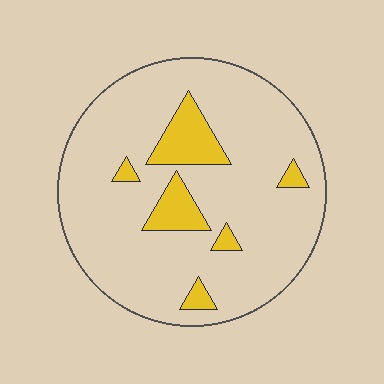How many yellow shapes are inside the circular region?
6.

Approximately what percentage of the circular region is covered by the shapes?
Approximately 15%.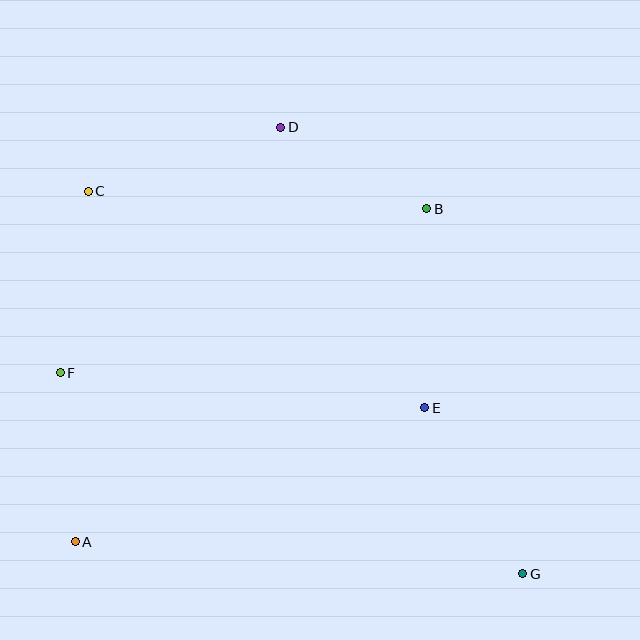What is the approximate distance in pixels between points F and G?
The distance between F and G is approximately 504 pixels.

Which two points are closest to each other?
Points B and D are closest to each other.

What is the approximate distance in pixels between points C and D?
The distance between C and D is approximately 203 pixels.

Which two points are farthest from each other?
Points C and G are farthest from each other.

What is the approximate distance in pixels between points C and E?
The distance between C and E is approximately 400 pixels.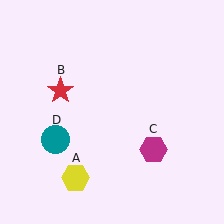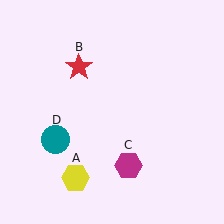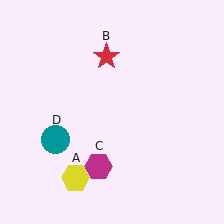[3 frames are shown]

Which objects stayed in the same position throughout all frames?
Yellow hexagon (object A) and teal circle (object D) remained stationary.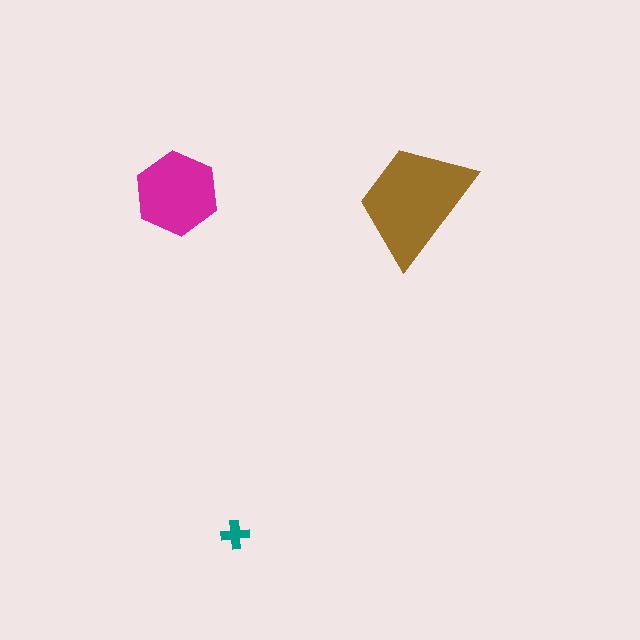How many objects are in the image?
There are 3 objects in the image.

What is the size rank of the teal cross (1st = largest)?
3rd.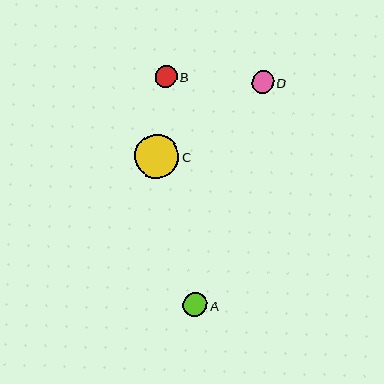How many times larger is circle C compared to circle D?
Circle C is approximately 2.0 times the size of circle D.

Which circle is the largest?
Circle C is the largest with a size of approximately 44 pixels.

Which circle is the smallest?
Circle B is the smallest with a size of approximately 22 pixels.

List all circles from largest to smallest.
From largest to smallest: C, A, D, B.